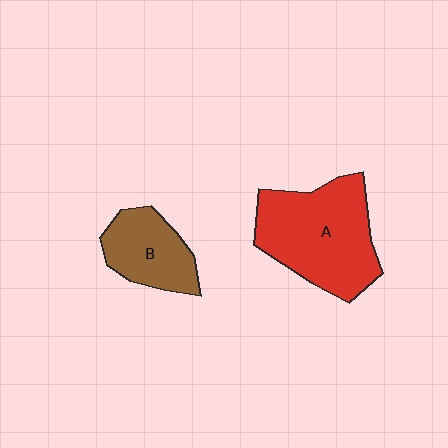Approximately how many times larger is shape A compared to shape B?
Approximately 1.8 times.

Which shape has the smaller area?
Shape B (brown).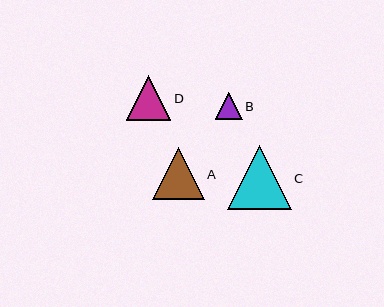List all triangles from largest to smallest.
From largest to smallest: C, A, D, B.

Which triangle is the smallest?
Triangle B is the smallest with a size of approximately 27 pixels.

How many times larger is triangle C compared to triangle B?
Triangle C is approximately 2.4 times the size of triangle B.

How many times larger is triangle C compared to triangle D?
Triangle C is approximately 1.4 times the size of triangle D.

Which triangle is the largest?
Triangle C is the largest with a size of approximately 64 pixels.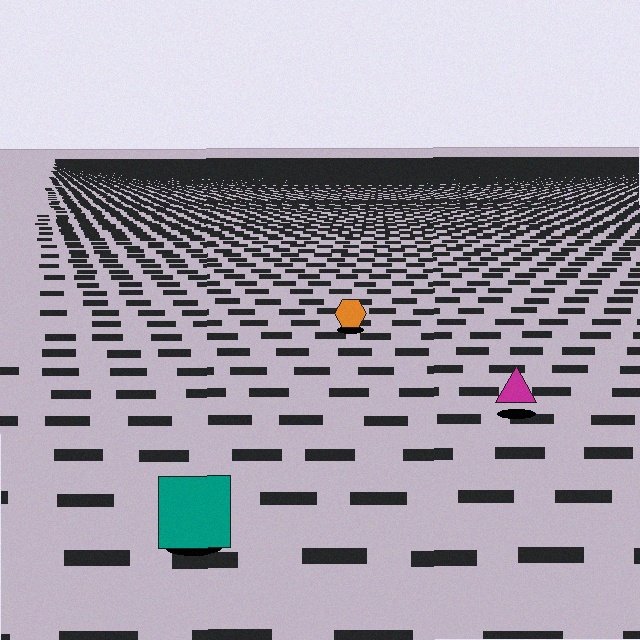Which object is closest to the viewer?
The teal square is closest. The texture marks near it are larger and more spread out.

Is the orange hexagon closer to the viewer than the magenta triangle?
No. The magenta triangle is closer — you can tell from the texture gradient: the ground texture is coarser near it.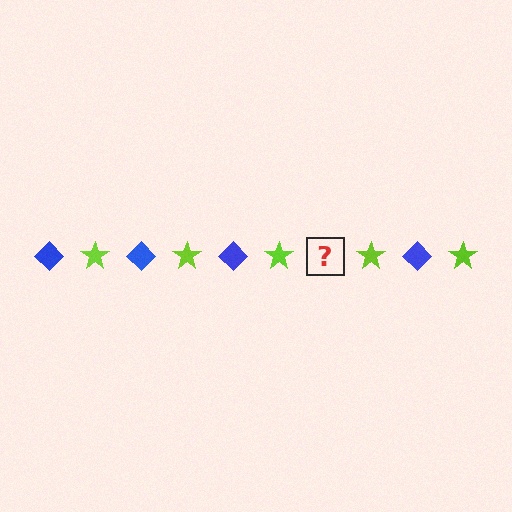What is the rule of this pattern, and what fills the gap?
The rule is that the pattern alternates between blue diamond and lime star. The gap should be filled with a blue diamond.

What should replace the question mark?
The question mark should be replaced with a blue diamond.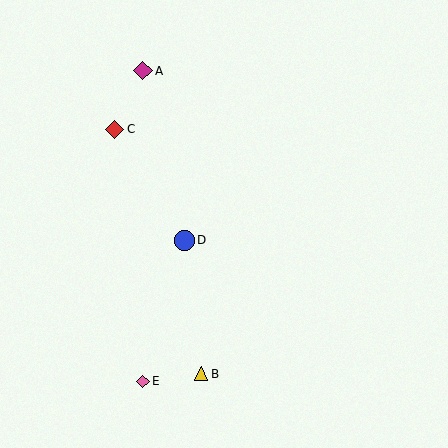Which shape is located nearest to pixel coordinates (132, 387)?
The pink diamond (labeled E) at (143, 381) is nearest to that location.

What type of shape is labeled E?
Shape E is a pink diamond.